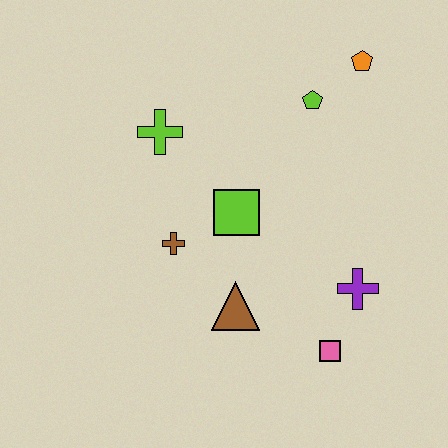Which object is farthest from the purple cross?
The lime cross is farthest from the purple cross.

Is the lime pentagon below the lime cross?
No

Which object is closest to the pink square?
The purple cross is closest to the pink square.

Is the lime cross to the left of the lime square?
Yes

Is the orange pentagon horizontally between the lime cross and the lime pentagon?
No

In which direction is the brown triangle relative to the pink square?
The brown triangle is to the left of the pink square.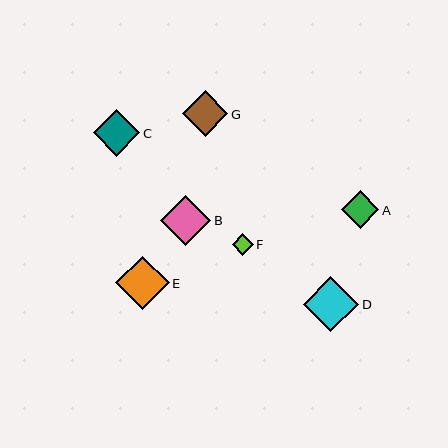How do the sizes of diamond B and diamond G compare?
Diamond B and diamond G are approximately the same size.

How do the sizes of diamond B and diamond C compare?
Diamond B and diamond C are approximately the same size.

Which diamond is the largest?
Diamond D is the largest with a size of approximately 55 pixels.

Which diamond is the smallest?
Diamond F is the smallest with a size of approximately 21 pixels.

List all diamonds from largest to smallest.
From largest to smallest: D, E, B, C, G, A, F.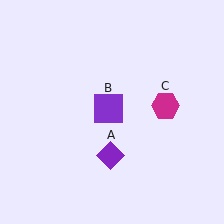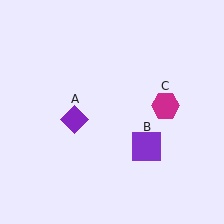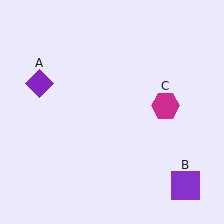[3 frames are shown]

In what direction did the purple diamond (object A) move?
The purple diamond (object A) moved up and to the left.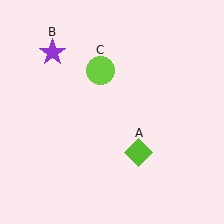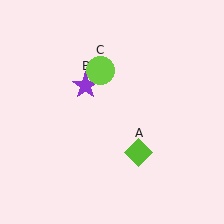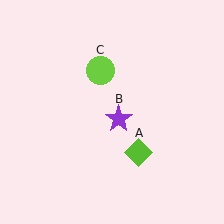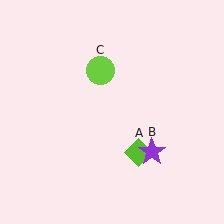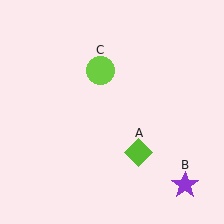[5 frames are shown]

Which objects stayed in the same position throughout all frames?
Lime diamond (object A) and lime circle (object C) remained stationary.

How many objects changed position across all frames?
1 object changed position: purple star (object B).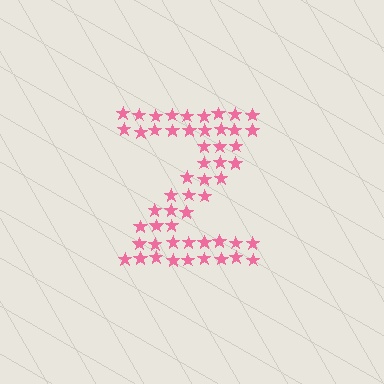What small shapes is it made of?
It is made of small stars.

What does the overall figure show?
The overall figure shows the letter Z.